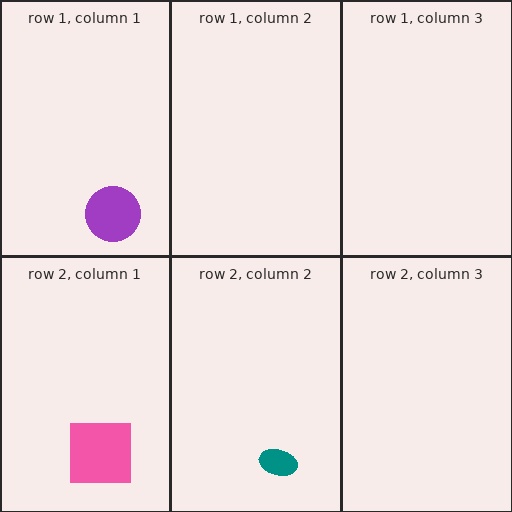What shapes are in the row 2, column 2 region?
The teal ellipse.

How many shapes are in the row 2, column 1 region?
1.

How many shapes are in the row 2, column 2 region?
1.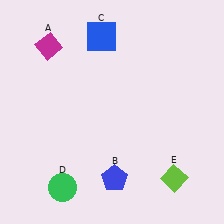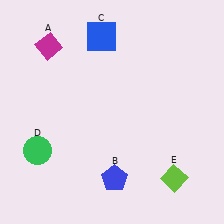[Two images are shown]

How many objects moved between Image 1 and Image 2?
1 object moved between the two images.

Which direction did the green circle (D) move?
The green circle (D) moved up.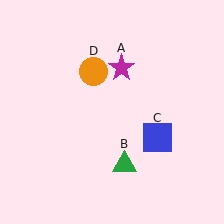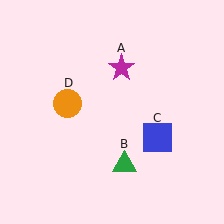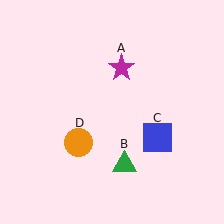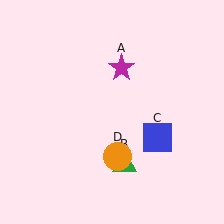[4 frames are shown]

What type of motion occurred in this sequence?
The orange circle (object D) rotated counterclockwise around the center of the scene.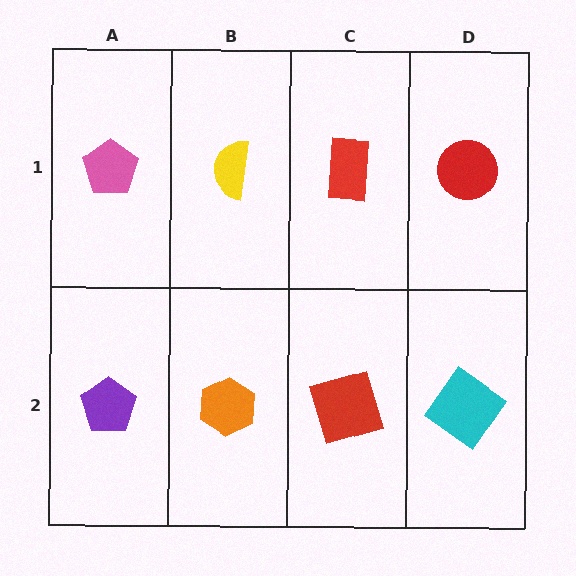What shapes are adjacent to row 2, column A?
A pink pentagon (row 1, column A), an orange hexagon (row 2, column B).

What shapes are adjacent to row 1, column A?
A purple pentagon (row 2, column A), a yellow semicircle (row 1, column B).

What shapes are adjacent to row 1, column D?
A cyan diamond (row 2, column D), a red rectangle (row 1, column C).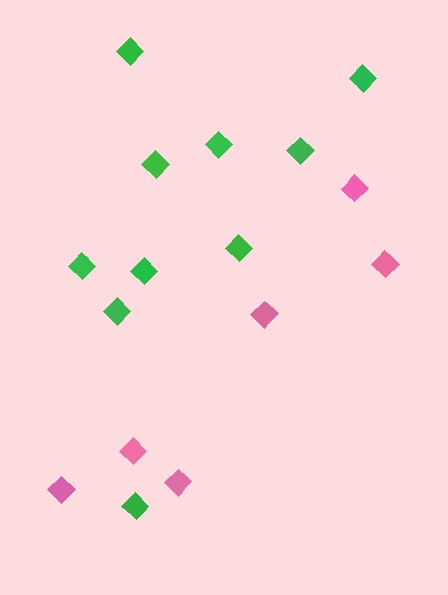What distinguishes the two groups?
There are 2 groups: one group of pink diamonds (6) and one group of green diamonds (10).